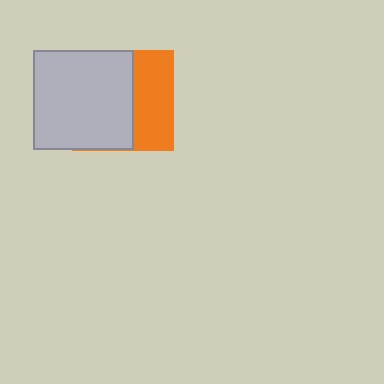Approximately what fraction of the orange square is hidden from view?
Roughly 60% of the orange square is hidden behind the light gray square.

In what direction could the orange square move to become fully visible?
The orange square could move right. That would shift it out from behind the light gray square entirely.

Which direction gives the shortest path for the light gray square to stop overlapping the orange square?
Moving left gives the shortest separation.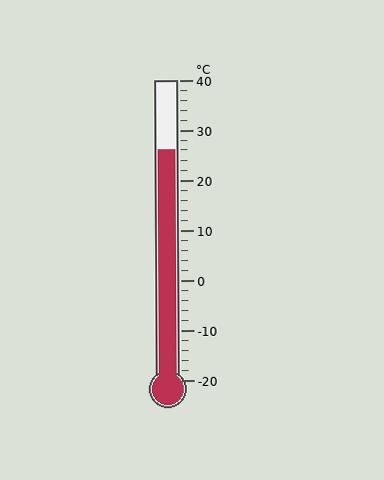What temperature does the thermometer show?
The thermometer shows approximately 26°C.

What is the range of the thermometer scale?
The thermometer scale ranges from -20°C to 40°C.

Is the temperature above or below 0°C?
The temperature is above 0°C.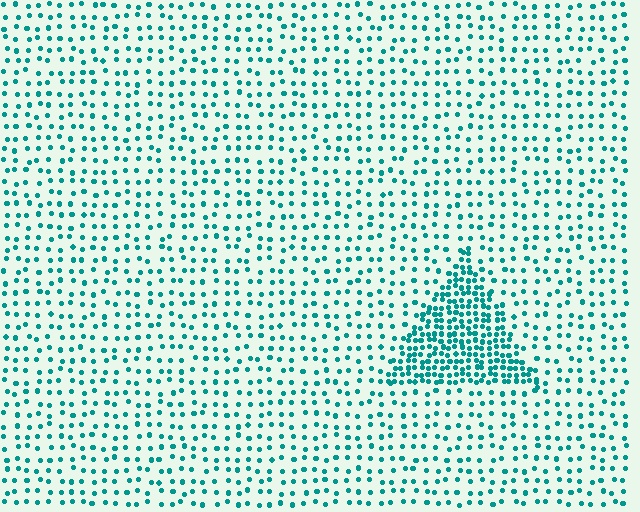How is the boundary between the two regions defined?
The boundary is defined by a change in element density (approximately 2.7x ratio). All elements are the same color, size, and shape.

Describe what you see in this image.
The image contains small teal elements arranged at two different densities. A triangle-shaped region is visible where the elements are more densely packed than the surrounding area.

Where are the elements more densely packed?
The elements are more densely packed inside the triangle boundary.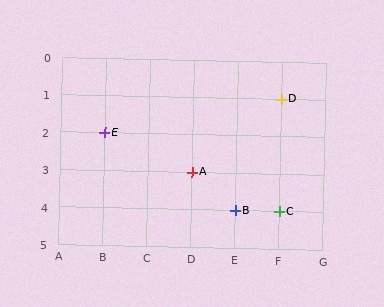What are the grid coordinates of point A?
Point A is at grid coordinates (D, 3).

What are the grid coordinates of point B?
Point B is at grid coordinates (E, 4).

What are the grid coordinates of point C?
Point C is at grid coordinates (F, 4).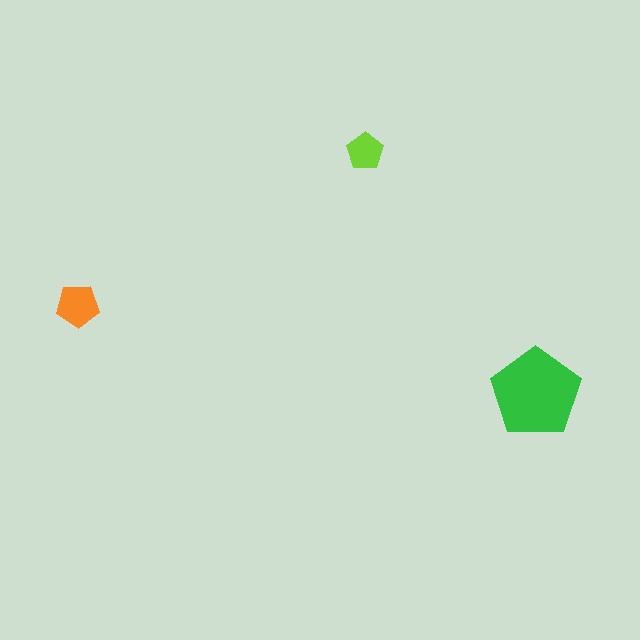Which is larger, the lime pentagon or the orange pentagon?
The orange one.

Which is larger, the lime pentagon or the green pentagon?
The green one.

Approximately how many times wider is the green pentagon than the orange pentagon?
About 2 times wider.